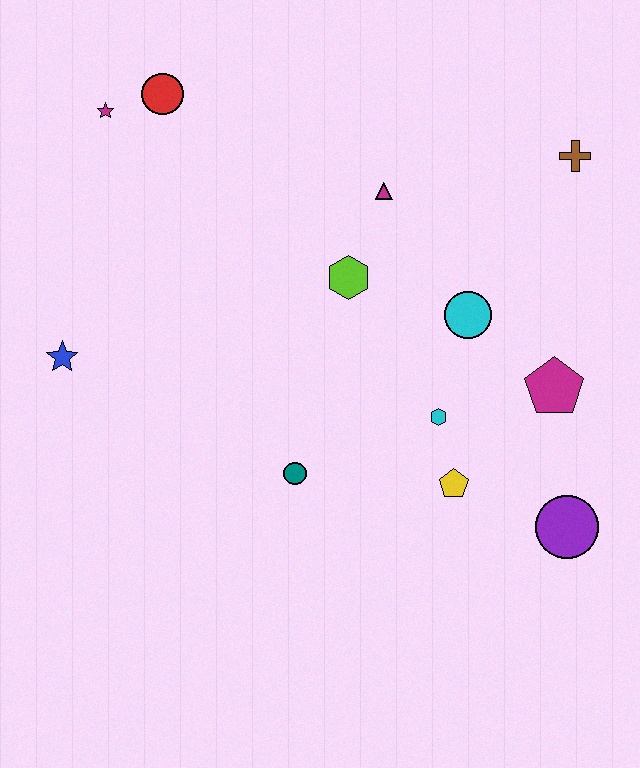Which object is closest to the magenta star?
The red circle is closest to the magenta star.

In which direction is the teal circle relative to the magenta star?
The teal circle is below the magenta star.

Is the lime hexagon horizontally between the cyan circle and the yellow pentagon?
No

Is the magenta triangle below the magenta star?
Yes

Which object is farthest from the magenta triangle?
The purple circle is farthest from the magenta triangle.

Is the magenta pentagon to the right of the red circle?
Yes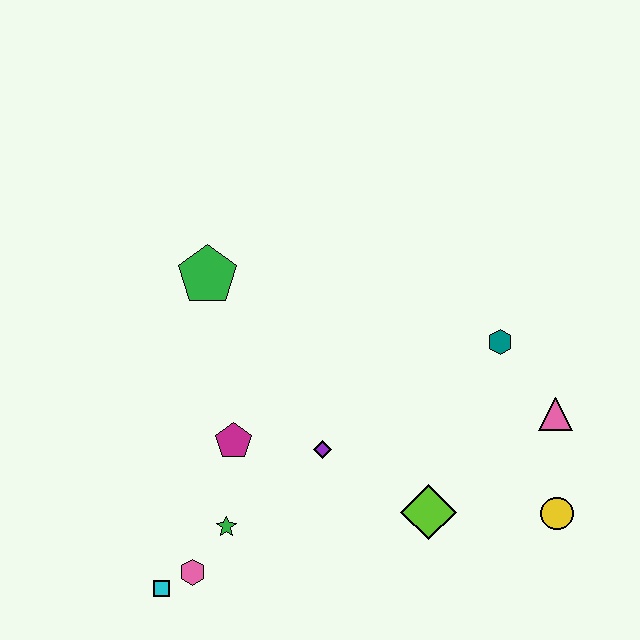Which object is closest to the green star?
The pink hexagon is closest to the green star.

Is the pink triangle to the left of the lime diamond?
No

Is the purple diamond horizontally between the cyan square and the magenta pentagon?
No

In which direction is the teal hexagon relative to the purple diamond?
The teal hexagon is to the right of the purple diamond.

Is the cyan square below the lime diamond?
Yes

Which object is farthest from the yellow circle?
The green pentagon is farthest from the yellow circle.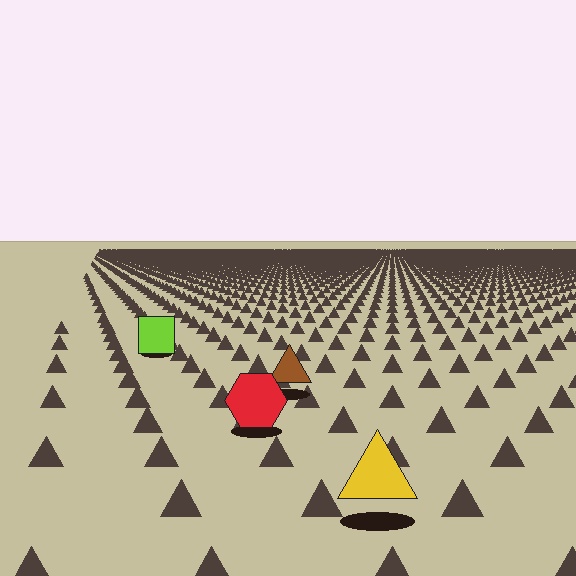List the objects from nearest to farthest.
From nearest to farthest: the yellow triangle, the red hexagon, the brown triangle, the lime square.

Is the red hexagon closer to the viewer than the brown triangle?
Yes. The red hexagon is closer — you can tell from the texture gradient: the ground texture is coarser near it.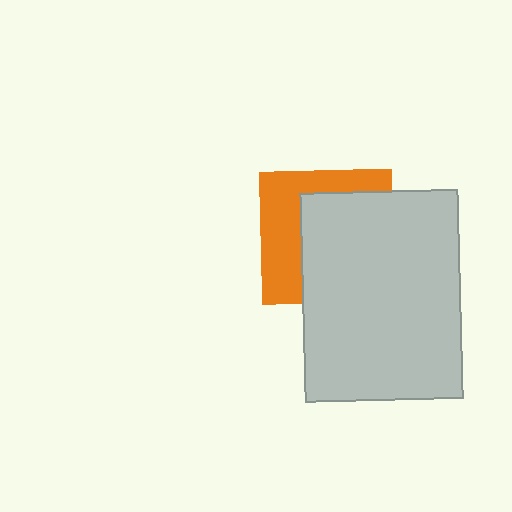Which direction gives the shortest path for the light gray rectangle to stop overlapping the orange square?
Moving right gives the shortest separation.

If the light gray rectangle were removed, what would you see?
You would see the complete orange square.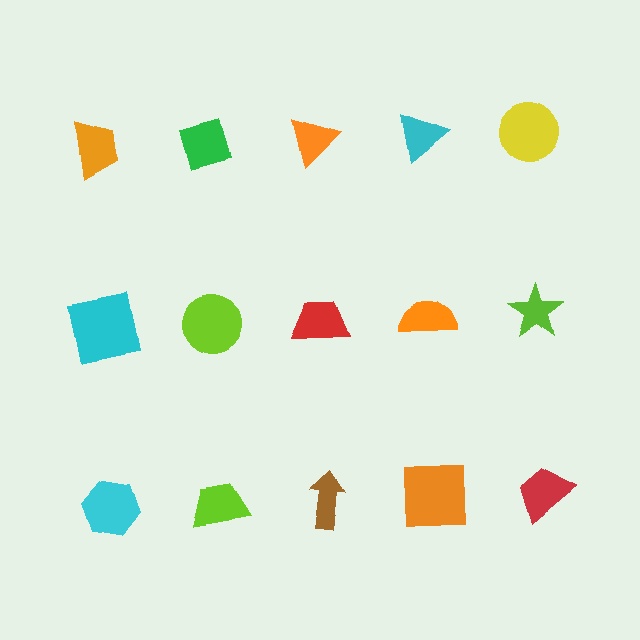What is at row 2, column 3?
A red trapezoid.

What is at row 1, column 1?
An orange trapezoid.